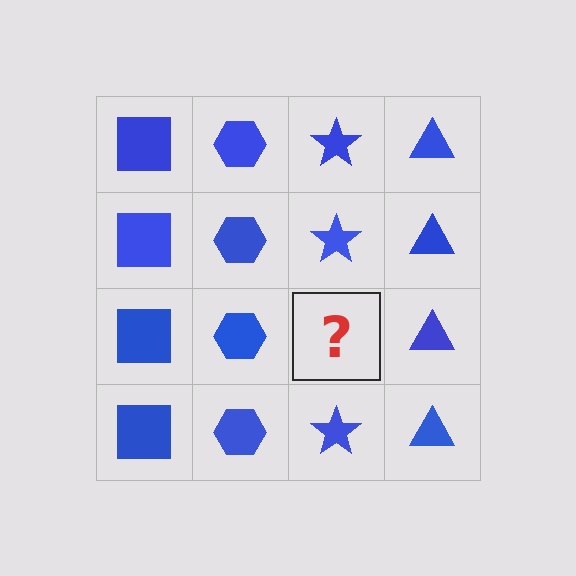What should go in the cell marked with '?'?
The missing cell should contain a blue star.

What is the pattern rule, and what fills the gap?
The rule is that each column has a consistent shape. The gap should be filled with a blue star.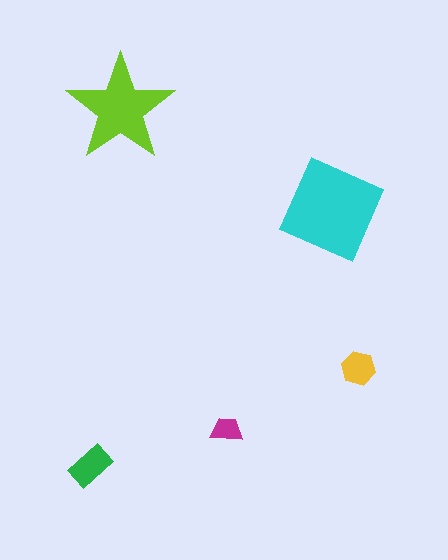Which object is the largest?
The cyan diamond.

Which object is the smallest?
The magenta trapezoid.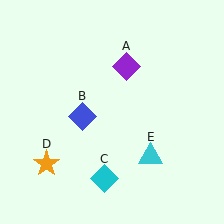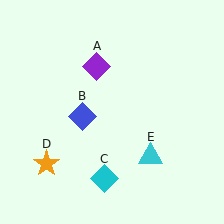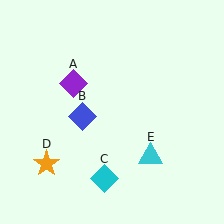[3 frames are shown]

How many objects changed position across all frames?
1 object changed position: purple diamond (object A).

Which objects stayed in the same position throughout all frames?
Blue diamond (object B) and cyan diamond (object C) and orange star (object D) and cyan triangle (object E) remained stationary.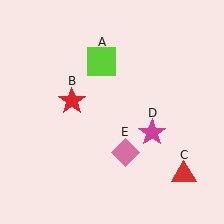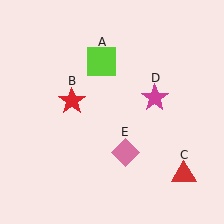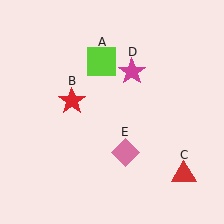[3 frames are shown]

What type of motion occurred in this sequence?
The magenta star (object D) rotated counterclockwise around the center of the scene.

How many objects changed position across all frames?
1 object changed position: magenta star (object D).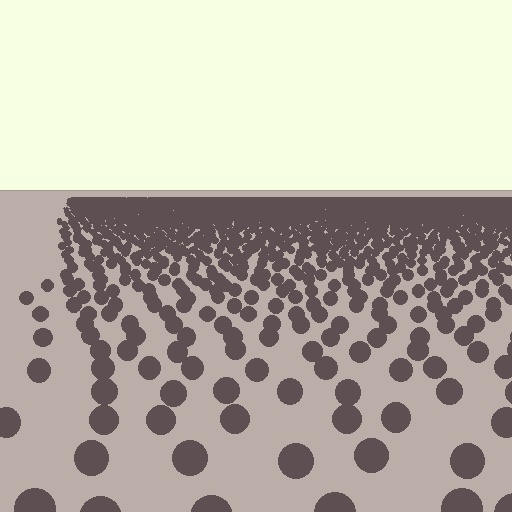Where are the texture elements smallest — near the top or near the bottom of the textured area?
Near the top.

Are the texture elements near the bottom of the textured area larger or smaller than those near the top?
Larger. Near the bottom, elements are closer to the viewer and appear at a bigger on-screen size.